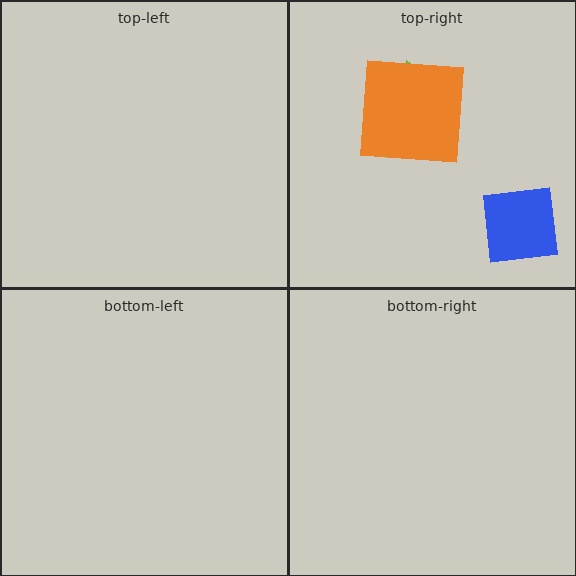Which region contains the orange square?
The top-right region.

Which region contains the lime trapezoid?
The top-right region.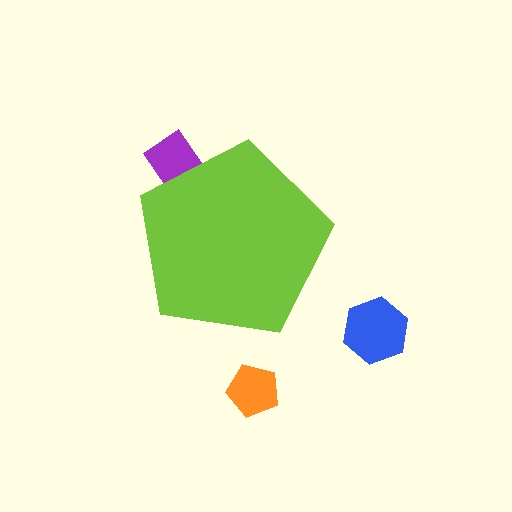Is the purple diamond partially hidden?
Yes, the purple diamond is partially hidden behind the lime pentagon.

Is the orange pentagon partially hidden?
No, the orange pentagon is fully visible.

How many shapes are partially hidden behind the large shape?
1 shape is partially hidden.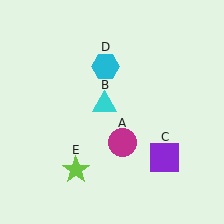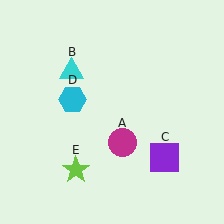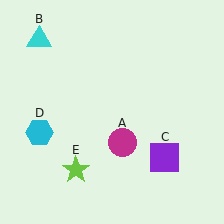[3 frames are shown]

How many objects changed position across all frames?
2 objects changed position: cyan triangle (object B), cyan hexagon (object D).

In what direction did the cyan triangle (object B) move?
The cyan triangle (object B) moved up and to the left.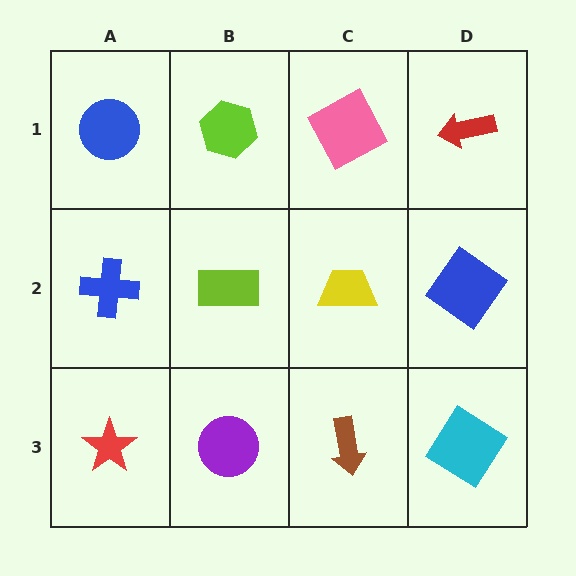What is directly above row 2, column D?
A red arrow.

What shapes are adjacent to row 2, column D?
A red arrow (row 1, column D), a cyan diamond (row 3, column D), a yellow trapezoid (row 2, column C).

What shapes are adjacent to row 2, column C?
A pink square (row 1, column C), a brown arrow (row 3, column C), a lime rectangle (row 2, column B), a blue diamond (row 2, column D).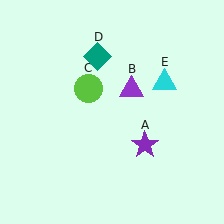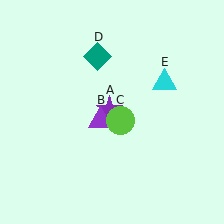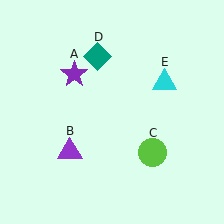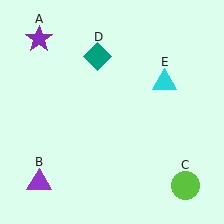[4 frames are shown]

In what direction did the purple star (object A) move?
The purple star (object A) moved up and to the left.